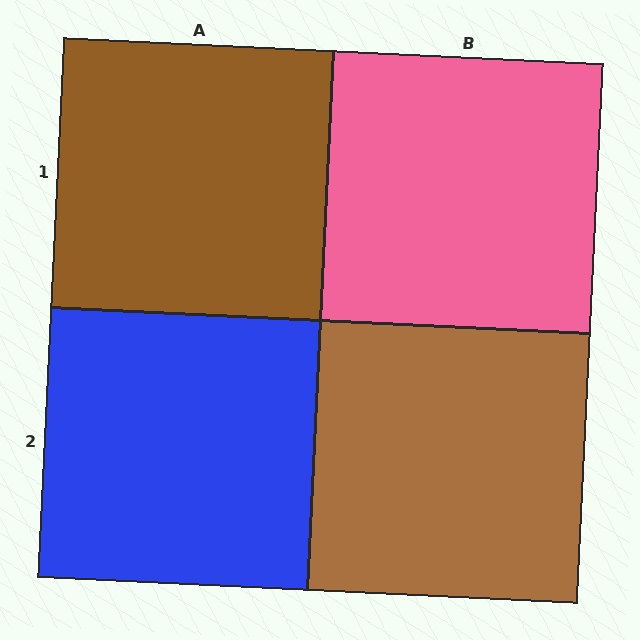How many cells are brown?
2 cells are brown.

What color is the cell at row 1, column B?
Pink.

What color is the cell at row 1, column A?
Brown.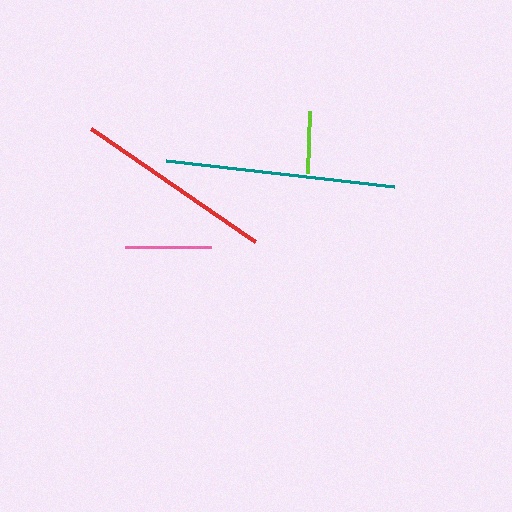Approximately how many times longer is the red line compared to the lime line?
The red line is approximately 3.2 times the length of the lime line.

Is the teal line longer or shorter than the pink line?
The teal line is longer than the pink line.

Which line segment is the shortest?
The lime line is the shortest at approximately 63 pixels.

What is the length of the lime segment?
The lime segment is approximately 63 pixels long.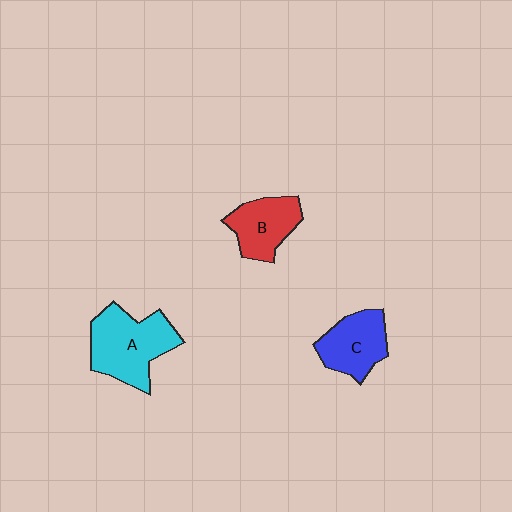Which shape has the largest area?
Shape A (cyan).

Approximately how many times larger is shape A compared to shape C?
Approximately 1.4 times.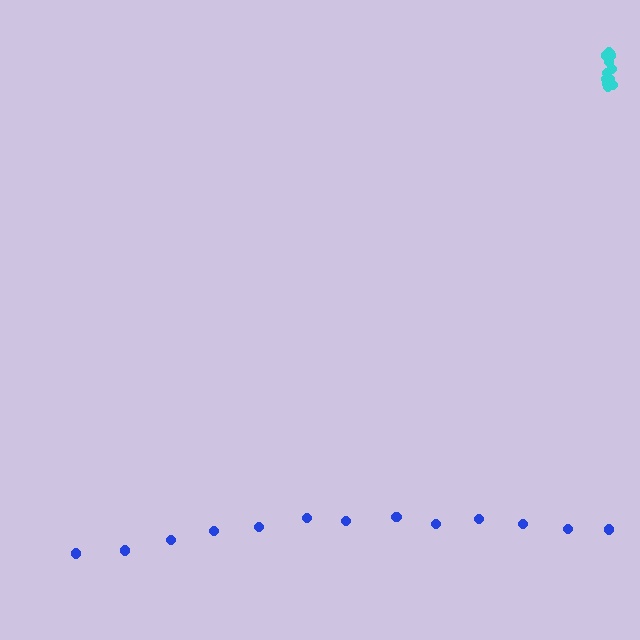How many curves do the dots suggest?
There are 2 distinct paths.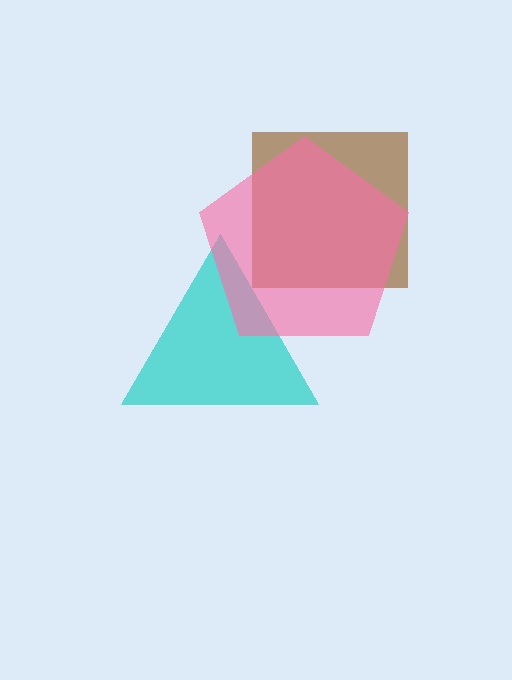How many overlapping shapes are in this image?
There are 3 overlapping shapes in the image.